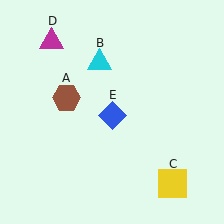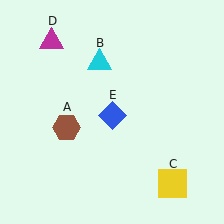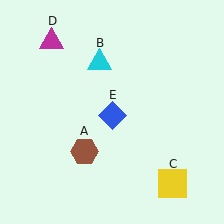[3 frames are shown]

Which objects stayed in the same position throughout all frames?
Cyan triangle (object B) and yellow square (object C) and magenta triangle (object D) and blue diamond (object E) remained stationary.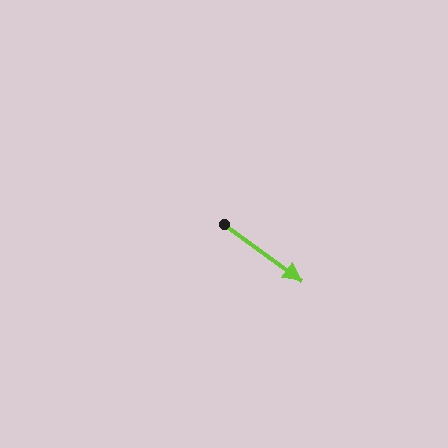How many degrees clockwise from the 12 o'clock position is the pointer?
Approximately 126 degrees.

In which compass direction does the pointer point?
Southeast.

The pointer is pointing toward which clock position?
Roughly 4 o'clock.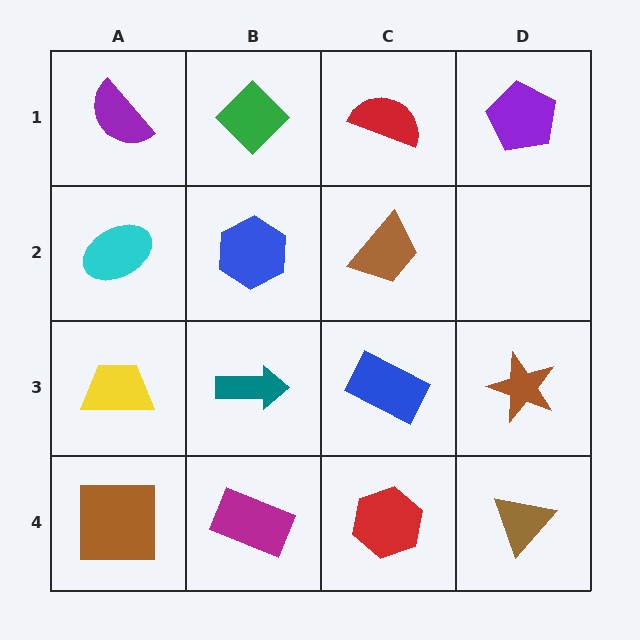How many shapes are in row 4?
4 shapes.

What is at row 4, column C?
A red hexagon.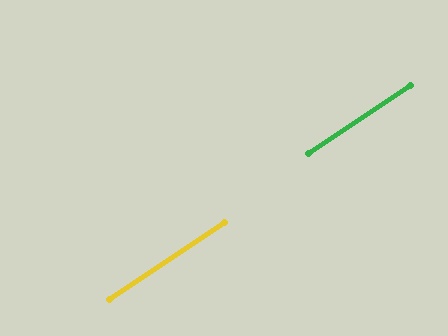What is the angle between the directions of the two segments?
Approximately 0 degrees.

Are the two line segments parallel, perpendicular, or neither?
Parallel — their directions differ by only 0.4°.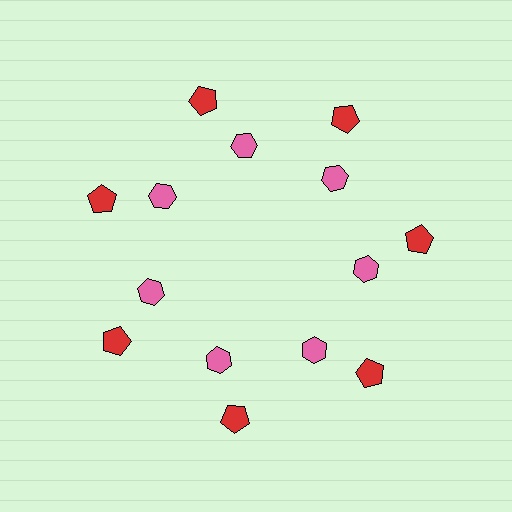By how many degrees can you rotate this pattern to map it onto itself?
The pattern maps onto itself every 51 degrees of rotation.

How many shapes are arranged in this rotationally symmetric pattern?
There are 14 shapes, arranged in 7 groups of 2.